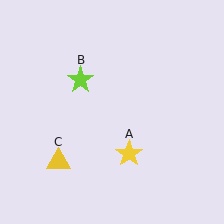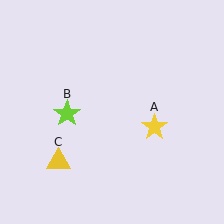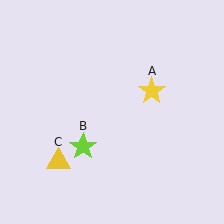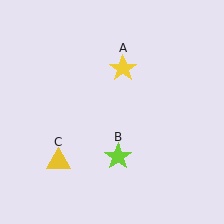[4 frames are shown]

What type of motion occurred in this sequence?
The yellow star (object A), lime star (object B) rotated counterclockwise around the center of the scene.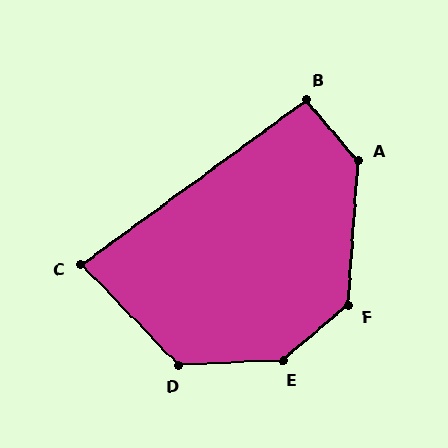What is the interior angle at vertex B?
Approximately 95 degrees (approximately right).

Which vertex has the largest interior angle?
E, at approximately 143 degrees.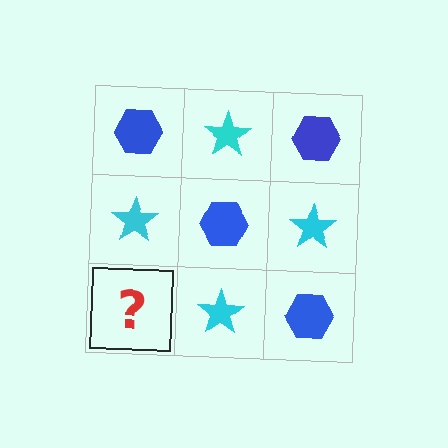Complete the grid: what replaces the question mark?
The question mark should be replaced with a blue hexagon.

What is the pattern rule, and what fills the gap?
The rule is that it alternates blue hexagon and cyan star in a checkerboard pattern. The gap should be filled with a blue hexagon.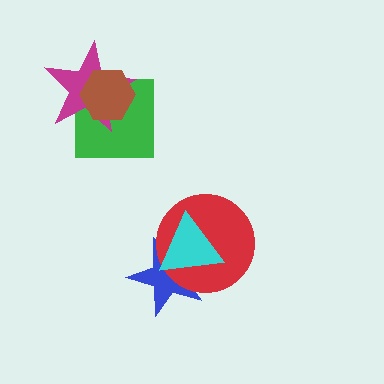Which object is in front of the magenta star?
The brown hexagon is in front of the magenta star.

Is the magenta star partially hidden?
Yes, it is partially covered by another shape.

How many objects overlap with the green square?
2 objects overlap with the green square.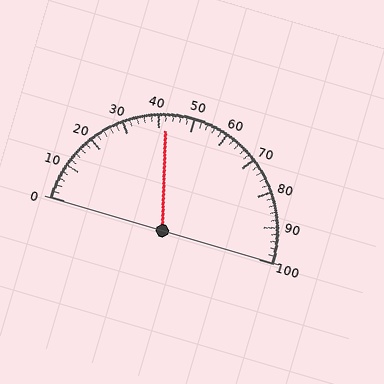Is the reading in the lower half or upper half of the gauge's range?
The reading is in the lower half of the range (0 to 100).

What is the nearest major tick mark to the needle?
The nearest major tick mark is 40.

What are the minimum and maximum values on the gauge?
The gauge ranges from 0 to 100.